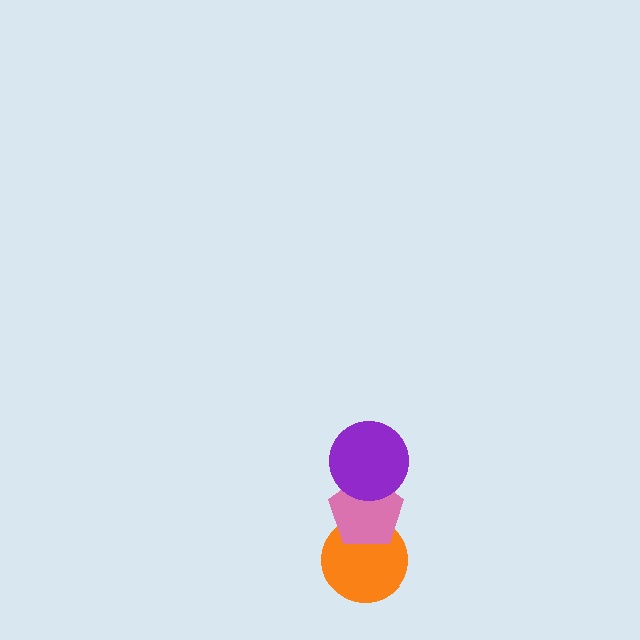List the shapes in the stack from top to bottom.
From top to bottom: the purple circle, the pink pentagon, the orange circle.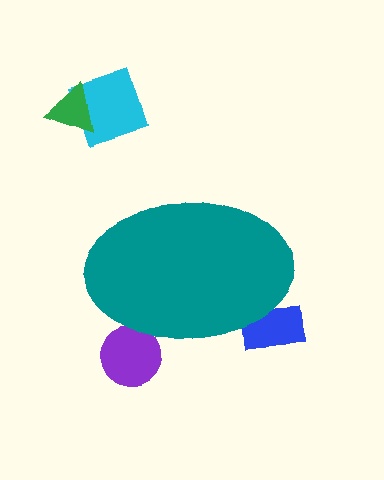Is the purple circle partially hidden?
Yes, the purple circle is partially hidden behind the teal ellipse.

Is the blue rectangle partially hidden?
Yes, the blue rectangle is partially hidden behind the teal ellipse.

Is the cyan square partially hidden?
No, the cyan square is fully visible.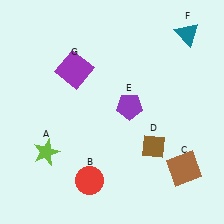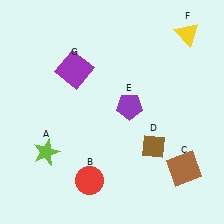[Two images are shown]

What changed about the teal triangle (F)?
In Image 1, F is teal. In Image 2, it changed to yellow.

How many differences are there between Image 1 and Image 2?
There is 1 difference between the two images.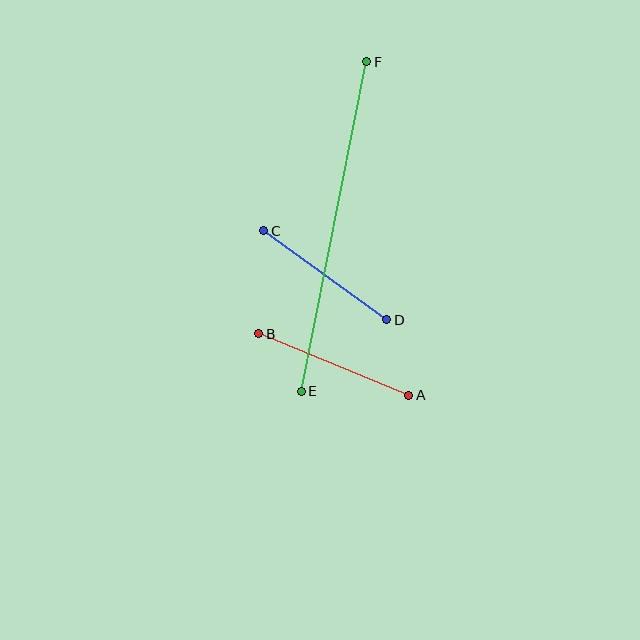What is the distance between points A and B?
The distance is approximately 162 pixels.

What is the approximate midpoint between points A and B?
The midpoint is at approximately (334, 364) pixels.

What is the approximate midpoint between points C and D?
The midpoint is at approximately (325, 275) pixels.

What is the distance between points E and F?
The distance is approximately 336 pixels.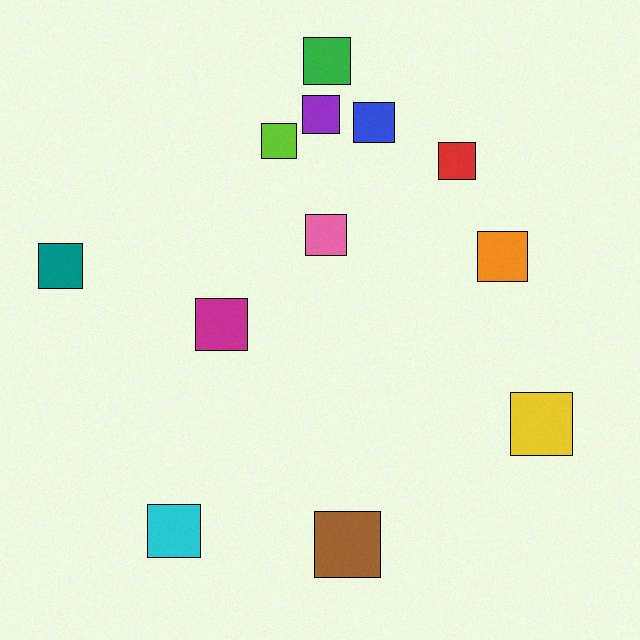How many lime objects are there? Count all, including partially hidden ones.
There is 1 lime object.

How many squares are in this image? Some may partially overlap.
There are 12 squares.